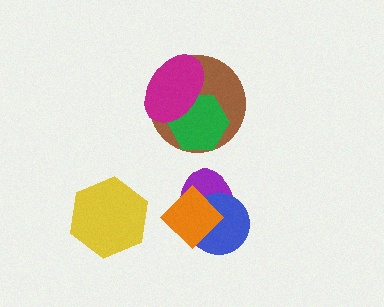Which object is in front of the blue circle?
The orange diamond is in front of the blue circle.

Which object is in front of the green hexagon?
The magenta ellipse is in front of the green hexagon.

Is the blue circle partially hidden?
Yes, it is partially covered by another shape.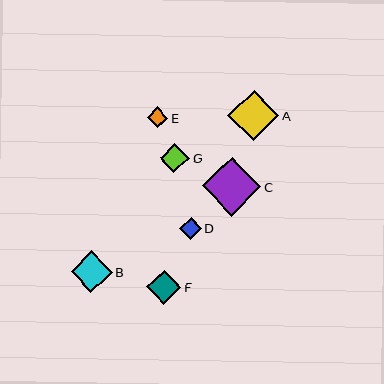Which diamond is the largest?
Diamond C is the largest with a size of approximately 59 pixels.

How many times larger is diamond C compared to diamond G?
Diamond C is approximately 2.0 times the size of diamond G.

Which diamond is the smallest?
Diamond E is the smallest with a size of approximately 21 pixels.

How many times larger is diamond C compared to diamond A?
Diamond C is approximately 1.2 times the size of diamond A.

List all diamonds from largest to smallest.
From largest to smallest: C, A, B, F, G, D, E.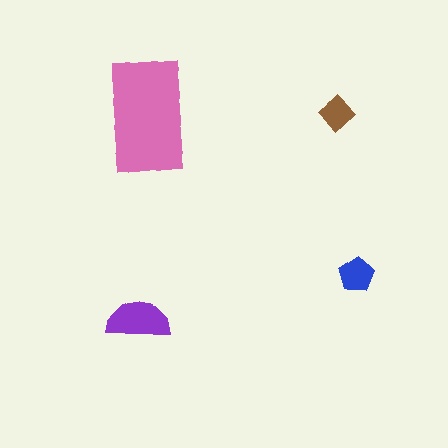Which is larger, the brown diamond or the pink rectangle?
The pink rectangle.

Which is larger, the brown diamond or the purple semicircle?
The purple semicircle.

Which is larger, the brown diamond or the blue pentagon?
The blue pentagon.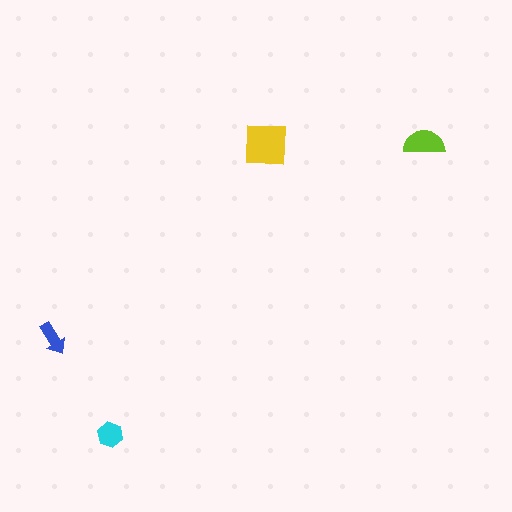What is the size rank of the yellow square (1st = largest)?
1st.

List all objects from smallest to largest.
The blue arrow, the cyan hexagon, the lime semicircle, the yellow square.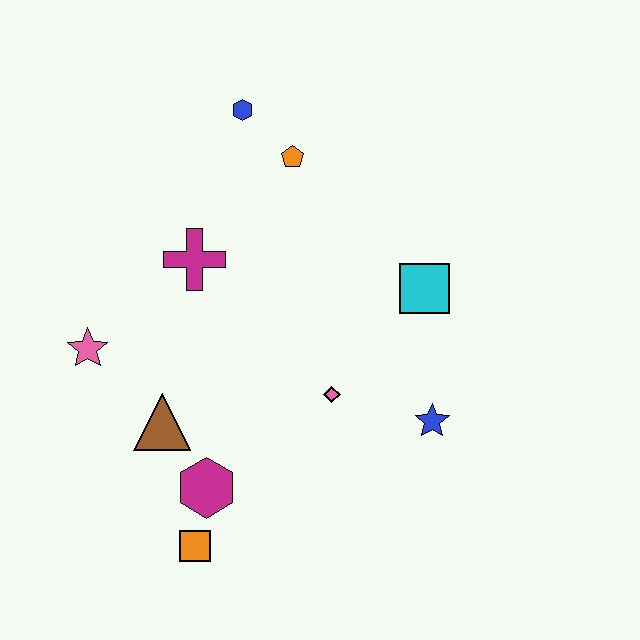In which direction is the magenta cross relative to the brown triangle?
The magenta cross is above the brown triangle.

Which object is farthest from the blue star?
The blue hexagon is farthest from the blue star.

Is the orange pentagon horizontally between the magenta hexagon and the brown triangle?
No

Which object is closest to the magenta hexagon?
The orange square is closest to the magenta hexagon.